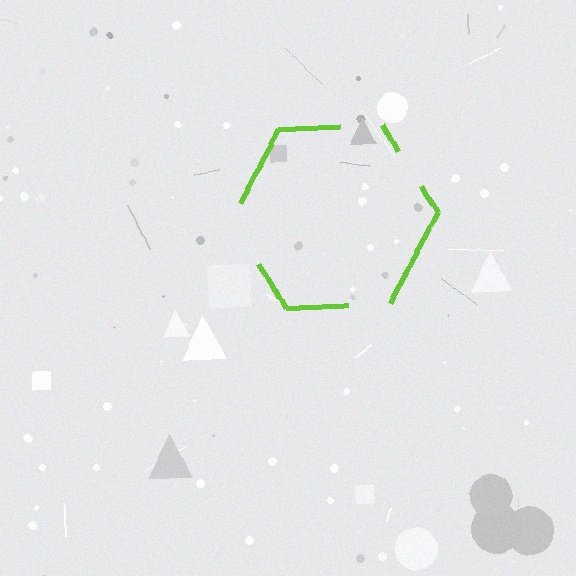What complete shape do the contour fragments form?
The contour fragments form a hexagon.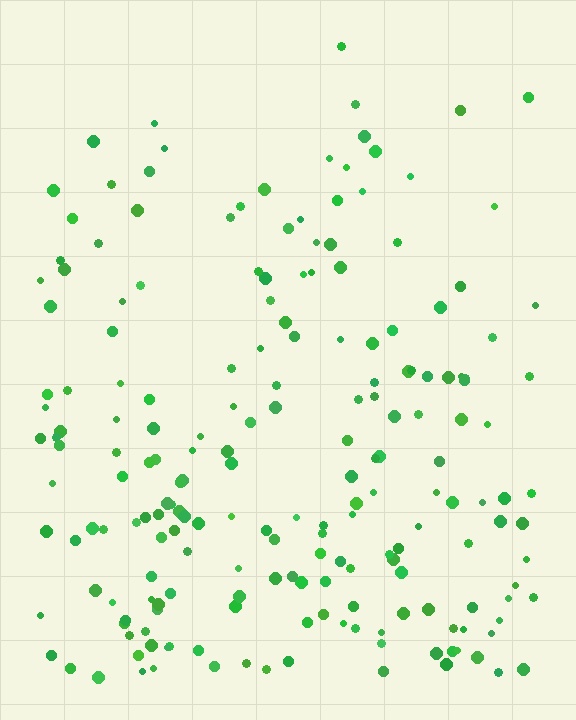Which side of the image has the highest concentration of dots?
The bottom.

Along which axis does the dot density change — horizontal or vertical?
Vertical.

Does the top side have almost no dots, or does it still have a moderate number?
Still a moderate number, just noticeably fewer than the bottom.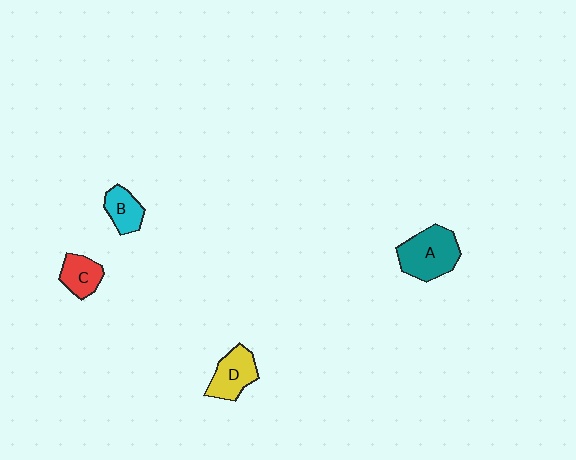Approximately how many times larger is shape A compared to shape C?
Approximately 1.8 times.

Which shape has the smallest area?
Shape B (cyan).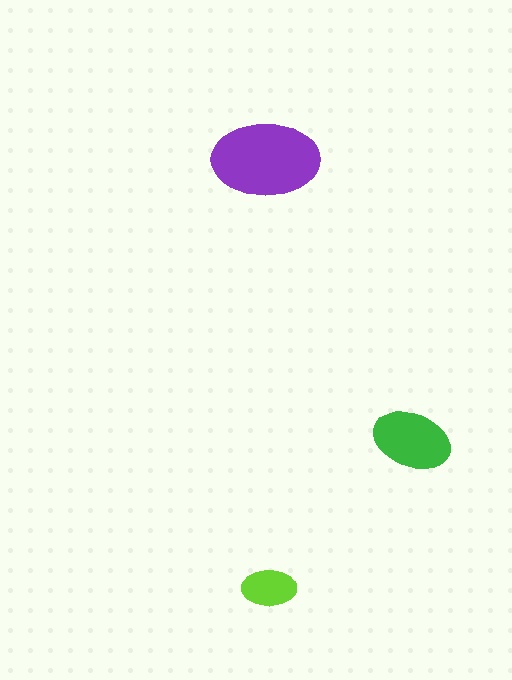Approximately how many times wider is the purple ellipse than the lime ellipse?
About 2 times wider.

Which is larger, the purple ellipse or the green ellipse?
The purple one.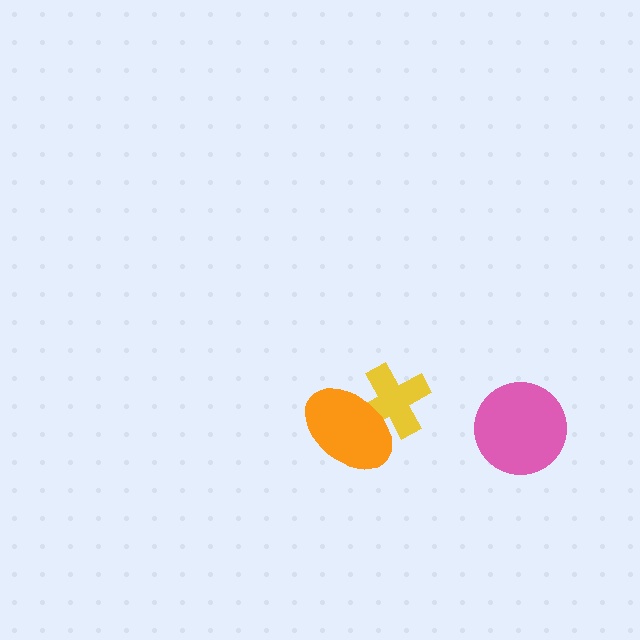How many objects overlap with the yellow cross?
1 object overlaps with the yellow cross.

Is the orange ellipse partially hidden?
No, no other shape covers it.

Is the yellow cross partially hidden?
Yes, it is partially covered by another shape.